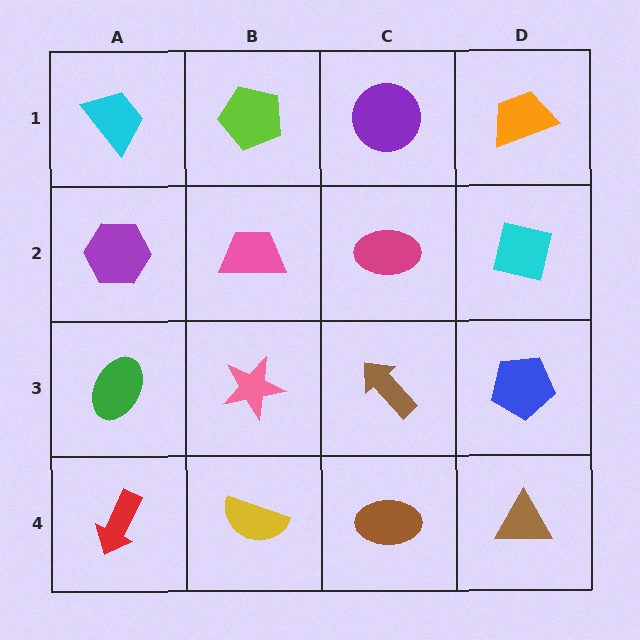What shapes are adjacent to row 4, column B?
A pink star (row 3, column B), a red arrow (row 4, column A), a brown ellipse (row 4, column C).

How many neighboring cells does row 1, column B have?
3.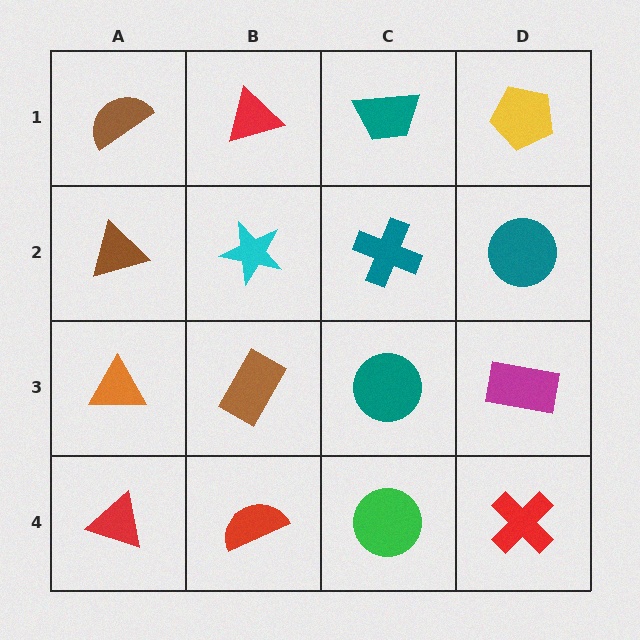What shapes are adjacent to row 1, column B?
A cyan star (row 2, column B), a brown semicircle (row 1, column A), a teal trapezoid (row 1, column C).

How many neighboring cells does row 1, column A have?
2.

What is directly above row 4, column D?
A magenta rectangle.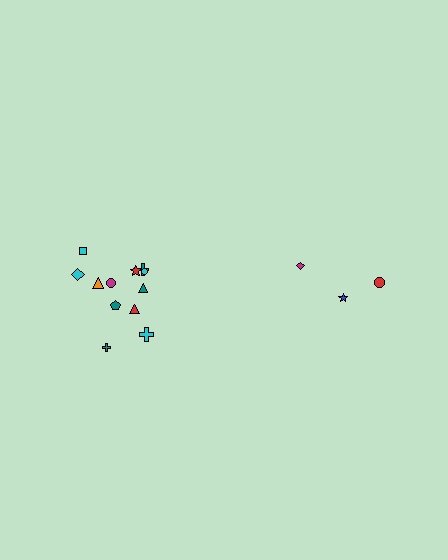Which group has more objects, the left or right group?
The left group.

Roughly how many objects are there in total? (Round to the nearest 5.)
Roughly 15 objects in total.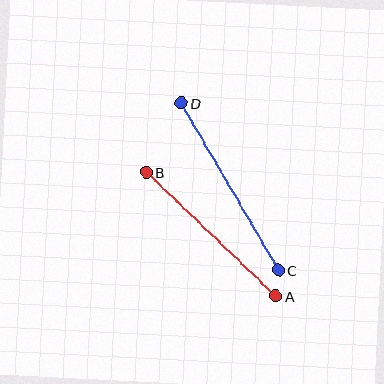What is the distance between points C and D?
The distance is approximately 193 pixels.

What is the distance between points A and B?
The distance is approximately 179 pixels.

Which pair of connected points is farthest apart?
Points C and D are farthest apart.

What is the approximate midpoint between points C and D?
The midpoint is at approximately (230, 187) pixels.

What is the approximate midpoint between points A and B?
The midpoint is at approximately (211, 234) pixels.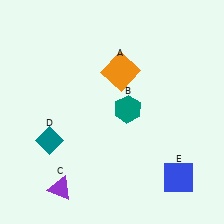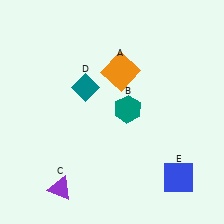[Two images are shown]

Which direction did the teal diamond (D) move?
The teal diamond (D) moved up.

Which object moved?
The teal diamond (D) moved up.